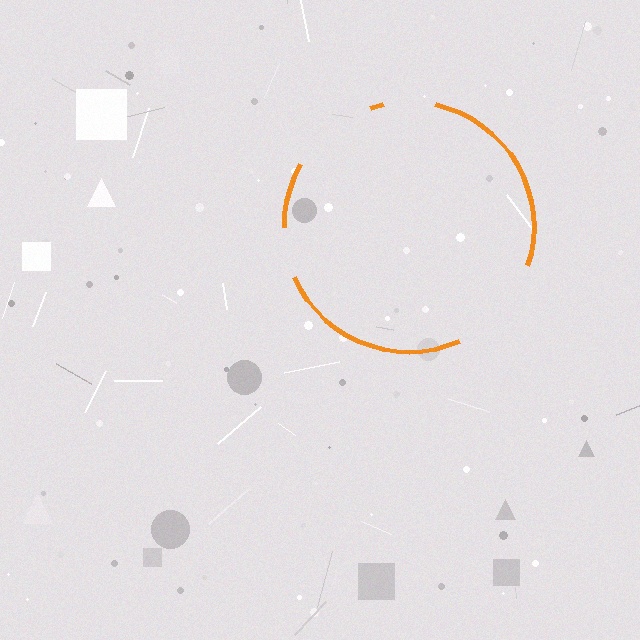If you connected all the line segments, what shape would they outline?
They would outline a circle.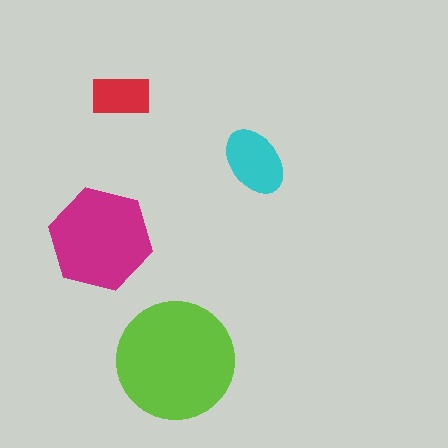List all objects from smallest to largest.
The red rectangle, the cyan ellipse, the magenta hexagon, the lime circle.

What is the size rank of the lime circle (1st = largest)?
1st.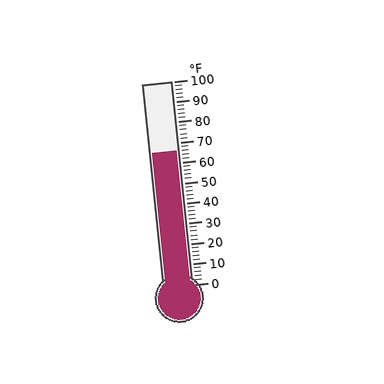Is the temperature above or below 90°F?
The temperature is below 90°F.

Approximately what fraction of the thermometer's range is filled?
The thermometer is filled to approximately 65% of its range.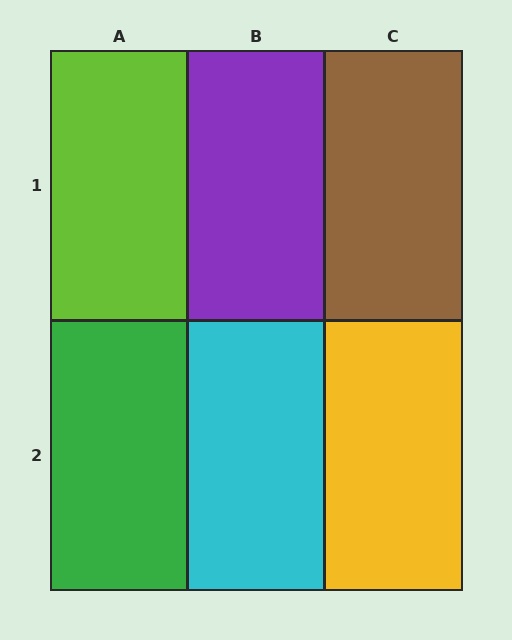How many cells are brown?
1 cell is brown.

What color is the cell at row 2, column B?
Cyan.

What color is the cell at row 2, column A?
Green.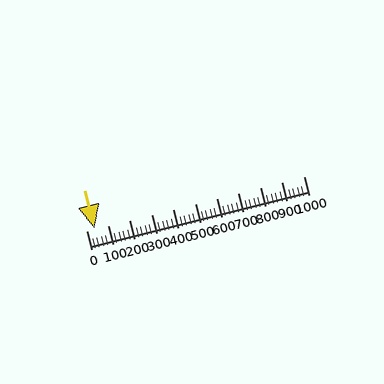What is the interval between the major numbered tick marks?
The major tick marks are spaced 100 units apart.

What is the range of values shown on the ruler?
The ruler shows values from 0 to 1000.